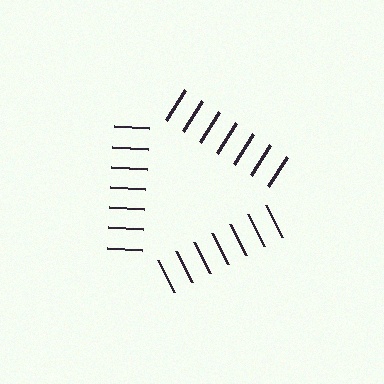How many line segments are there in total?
21 — 7 along each of the 3 edges.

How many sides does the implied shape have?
3 sides — the line-ends trace a triangle.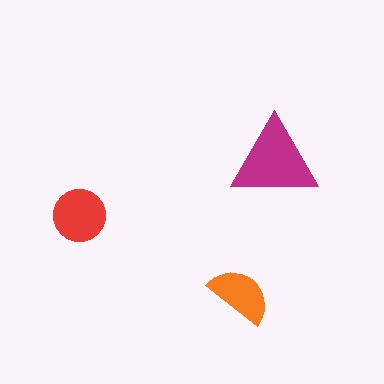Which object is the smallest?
The orange semicircle.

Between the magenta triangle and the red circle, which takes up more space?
The magenta triangle.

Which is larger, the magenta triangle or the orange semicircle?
The magenta triangle.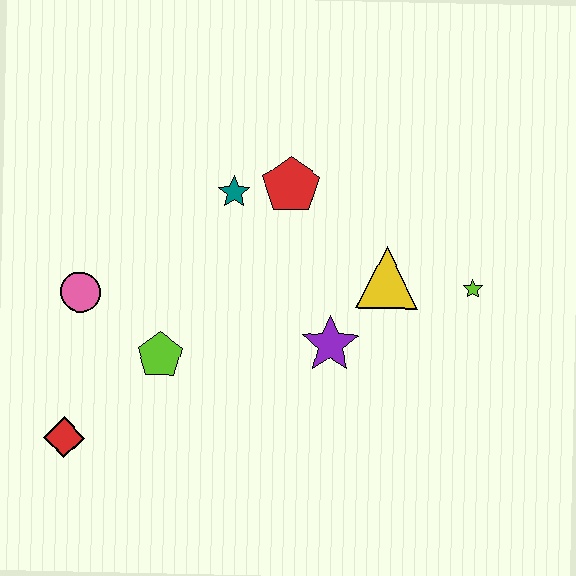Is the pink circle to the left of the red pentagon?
Yes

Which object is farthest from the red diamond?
The lime star is farthest from the red diamond.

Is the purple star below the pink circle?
Yes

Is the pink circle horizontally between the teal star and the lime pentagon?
No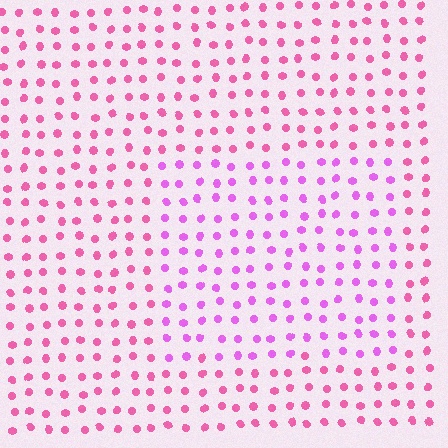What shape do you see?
I see a rectangle.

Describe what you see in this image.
The image is filled with small pink elements in a uniform arrangement. A rectangle-shaped region is visible where the elements are tinted to a slightly different hue, forming a subtle color boundary.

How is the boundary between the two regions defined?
The boundary is defined purely by a slight shift in hue (about 32 degrees). Spacing, size, and orientation are identical on both sides.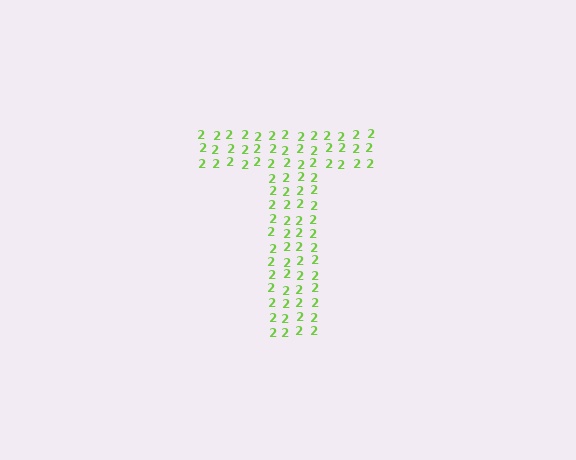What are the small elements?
The small elements are digit 2's.